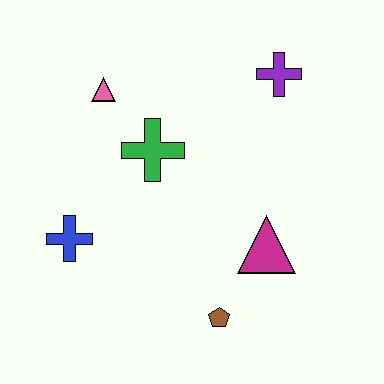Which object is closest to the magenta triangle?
The brown pentagon is closest to the magenta triangle.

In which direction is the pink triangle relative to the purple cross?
The pink triangle is to the left of the purple cross.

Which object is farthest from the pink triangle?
The brown pentagon is farthest from the pink triangle.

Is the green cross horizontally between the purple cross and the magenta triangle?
No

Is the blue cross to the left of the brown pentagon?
Yes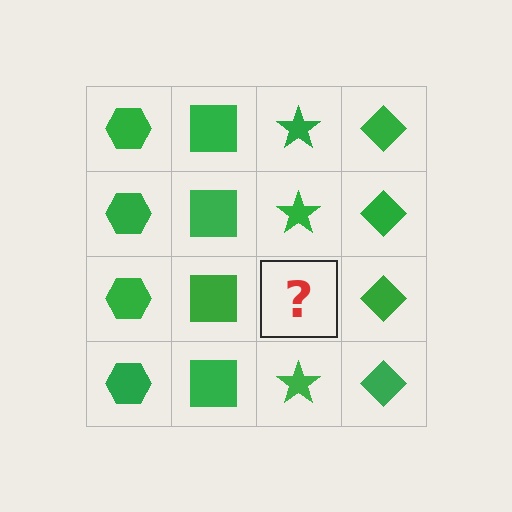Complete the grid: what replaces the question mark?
The question mark should be replaced with a green star.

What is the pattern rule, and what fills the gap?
The rule is that each column has a consistent shape. The gap should be filled with a green star.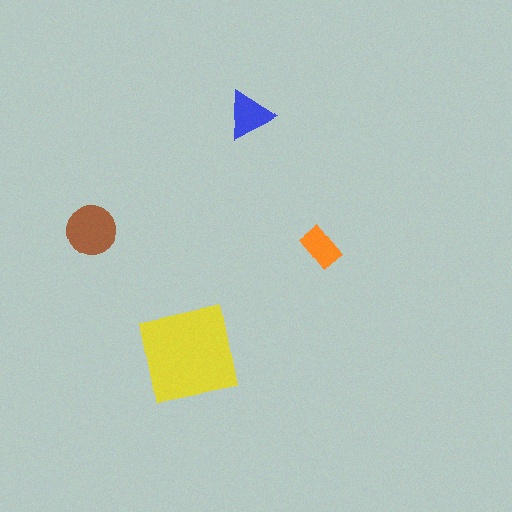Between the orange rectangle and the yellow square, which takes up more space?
The yellow square.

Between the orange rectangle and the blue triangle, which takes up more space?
The blue triangle.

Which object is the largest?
The yellow square.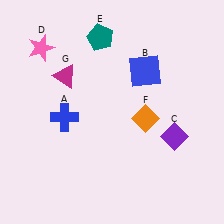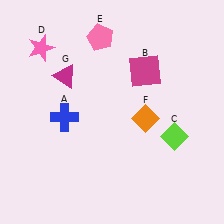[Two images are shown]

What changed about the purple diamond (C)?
In Image 1, C is purple. In Image 2, it changed to lime.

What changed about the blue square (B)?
In Image 1, B is blue. In Image 2, it changed to magenta.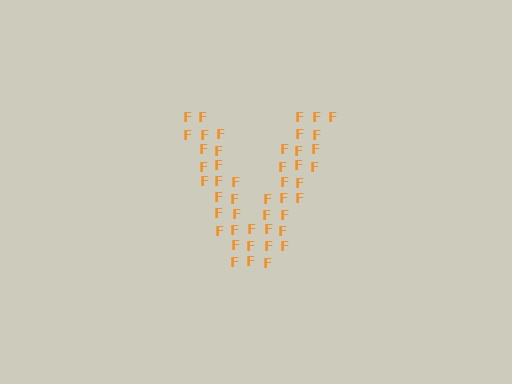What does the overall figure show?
The overall figure shows the letter V.